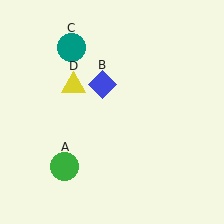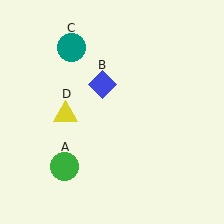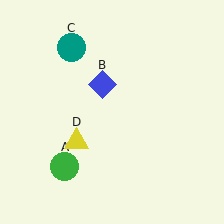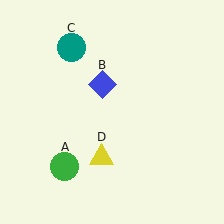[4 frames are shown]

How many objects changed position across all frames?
1 object changed position: yellow triangle (object D).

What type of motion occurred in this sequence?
The yellow triangle (object D) rotated counterclockwise around the center of the scene.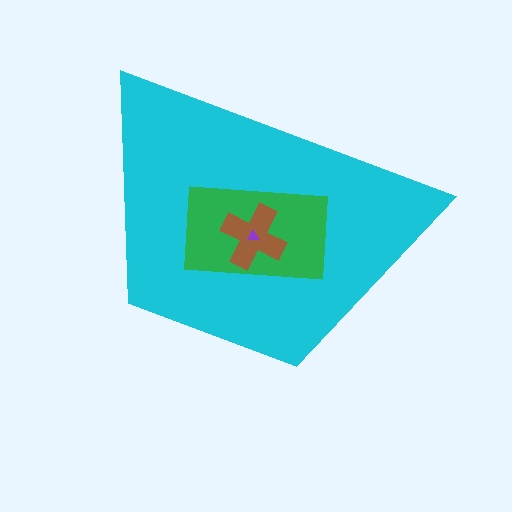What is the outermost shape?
The cyan trapezoid.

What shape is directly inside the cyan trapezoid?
The green rectangle.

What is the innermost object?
The purple triangle.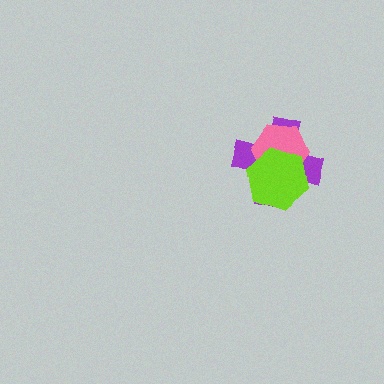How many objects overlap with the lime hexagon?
2 objects overlap with the lime hexagon.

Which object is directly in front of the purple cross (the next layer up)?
The pink hexagon is directly in front of the purple cross.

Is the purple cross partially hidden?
Yes, it is partially covered by another shape.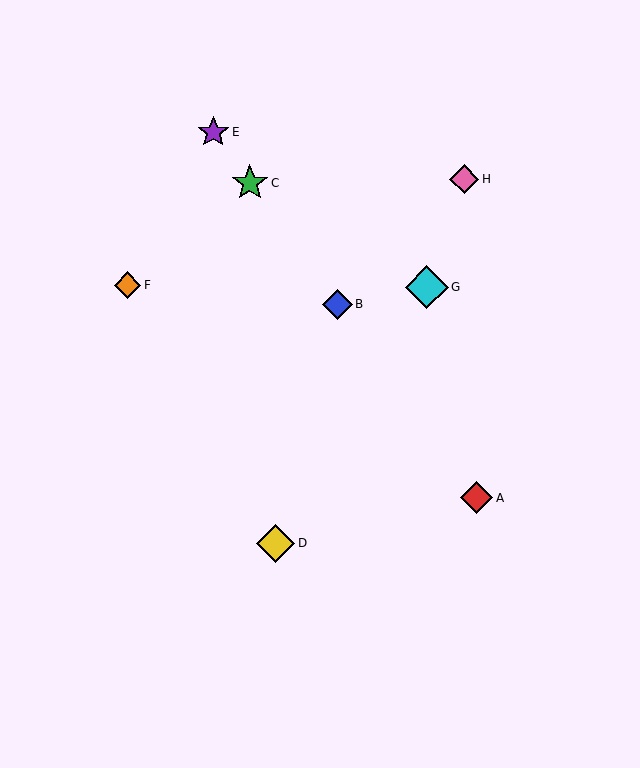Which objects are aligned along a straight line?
Objects A, B, C, E are aligned along a straight line.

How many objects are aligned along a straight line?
4 objects (A, B, C, E) are aligned along a straight line.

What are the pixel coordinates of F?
Object F is at (128, 285).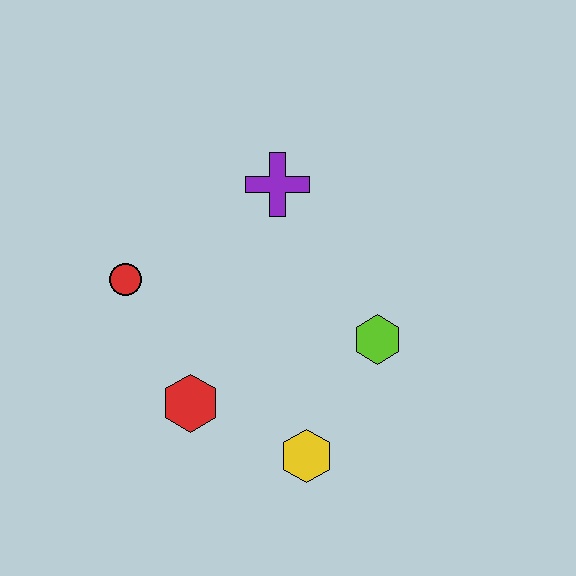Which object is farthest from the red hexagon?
The purple cross is farthest from the red hexagon.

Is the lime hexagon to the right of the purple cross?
Yes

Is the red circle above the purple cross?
No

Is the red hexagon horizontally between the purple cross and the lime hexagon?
No